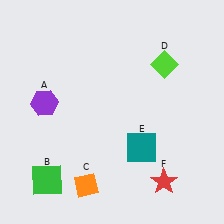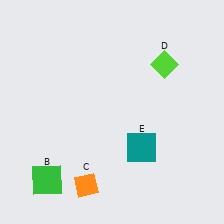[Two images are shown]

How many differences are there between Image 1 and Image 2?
There are 2 differences between the two images.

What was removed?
The red star (F), the purple hexagon (A) were removed in Image 2.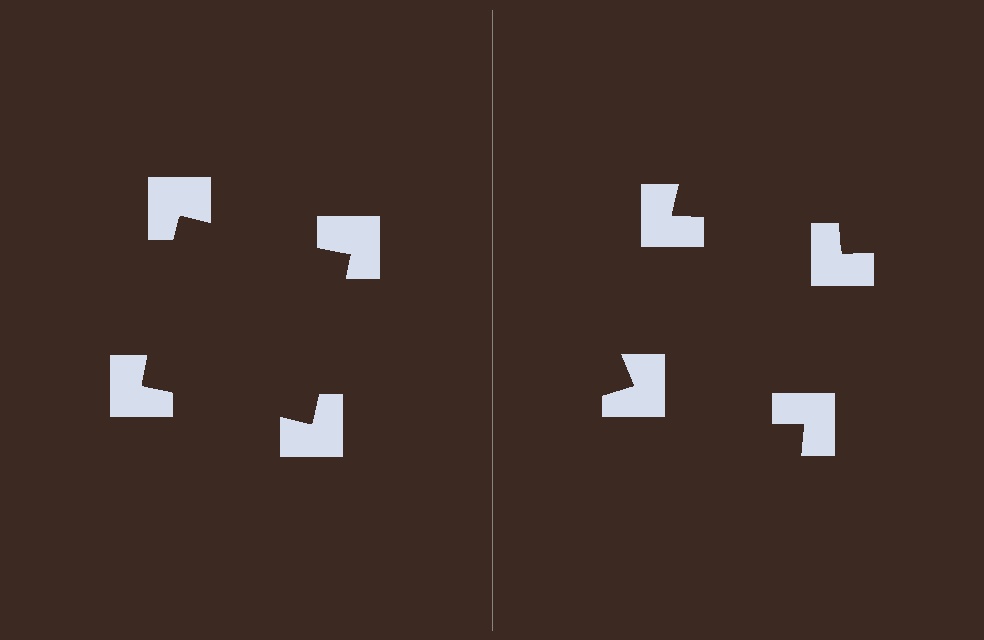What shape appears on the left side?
An illusory square.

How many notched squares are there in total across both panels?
8 — 4 on each side.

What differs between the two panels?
The notched squares are positioned identically on both sides; only the wedge orientations differ. On the left they align to a square; on the right they are misaligned.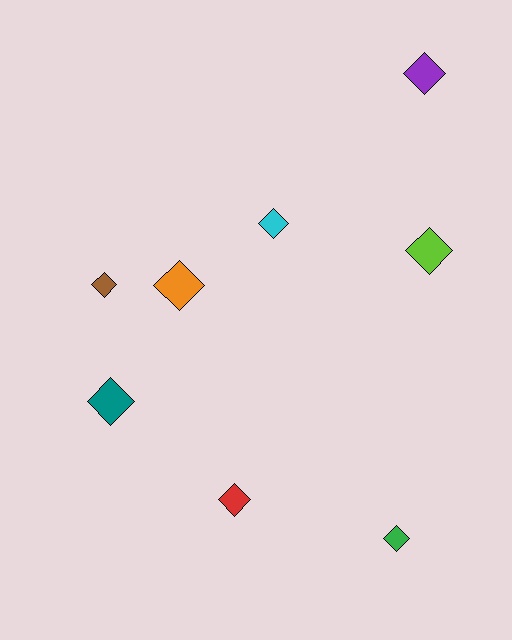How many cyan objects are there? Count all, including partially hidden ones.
There is 1 cyan object.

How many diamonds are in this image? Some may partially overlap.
There are 8 diamonds.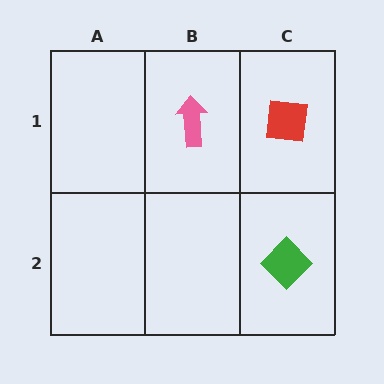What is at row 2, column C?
A green diamond.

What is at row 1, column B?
A pink arrow.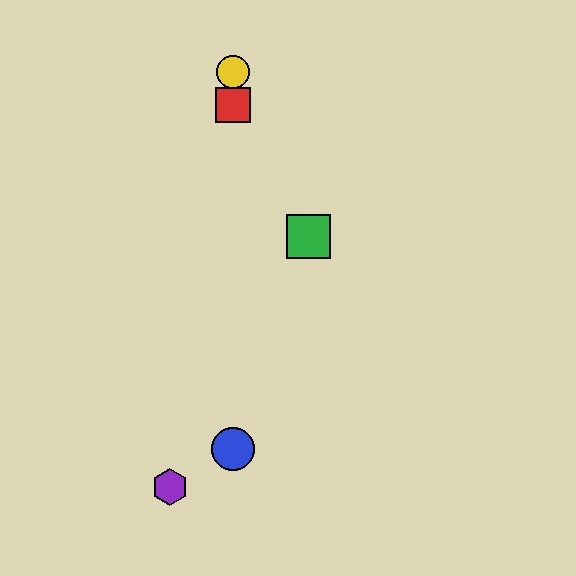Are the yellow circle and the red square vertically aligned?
Yes, both are at x≈233.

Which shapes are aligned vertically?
The red square, the blue circle, the yellow circle are aligned vertically.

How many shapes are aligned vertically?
3 shapes (the red square, the blue circle, the yellow circle) are aligned vertically.